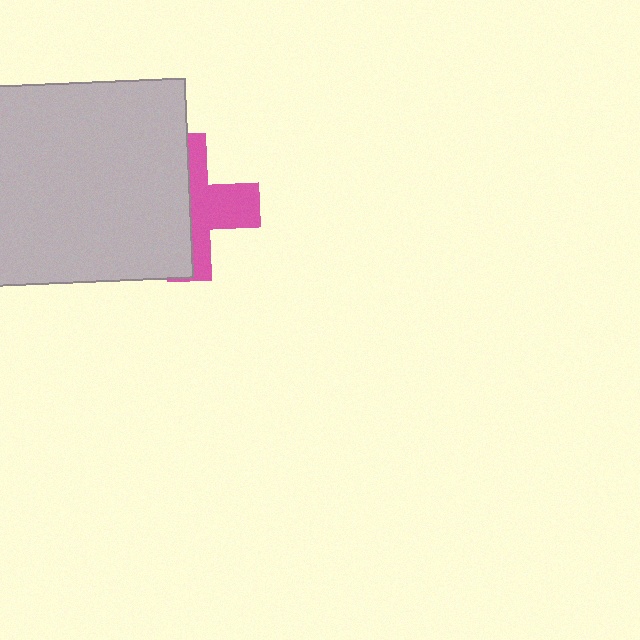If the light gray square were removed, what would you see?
You would see the complete pink cross.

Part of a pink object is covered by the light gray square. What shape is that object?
It is a cross.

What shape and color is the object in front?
The object in front is a light gray square.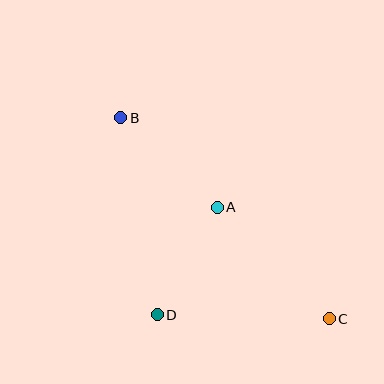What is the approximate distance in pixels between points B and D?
The distance between B and D is approximately 200 pixels.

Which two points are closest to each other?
Points A and D are closest to each other.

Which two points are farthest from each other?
Points B and C are farthest from each other.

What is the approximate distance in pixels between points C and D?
The distance between C and D is approximately 172 pixels.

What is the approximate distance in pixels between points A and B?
The distance between A and B is approximately 131 pixels.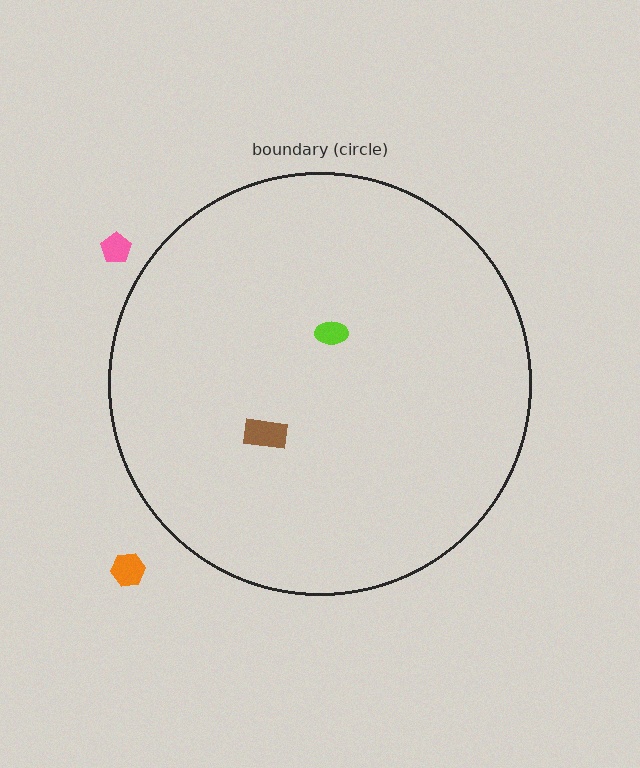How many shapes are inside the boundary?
2 inside, 2 outside.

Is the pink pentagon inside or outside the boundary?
Outside.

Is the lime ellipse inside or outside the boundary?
Inside.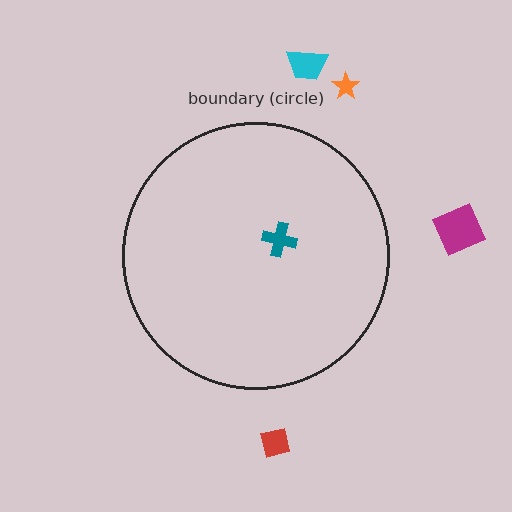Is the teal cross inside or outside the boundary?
Inside.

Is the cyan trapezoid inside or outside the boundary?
Outside.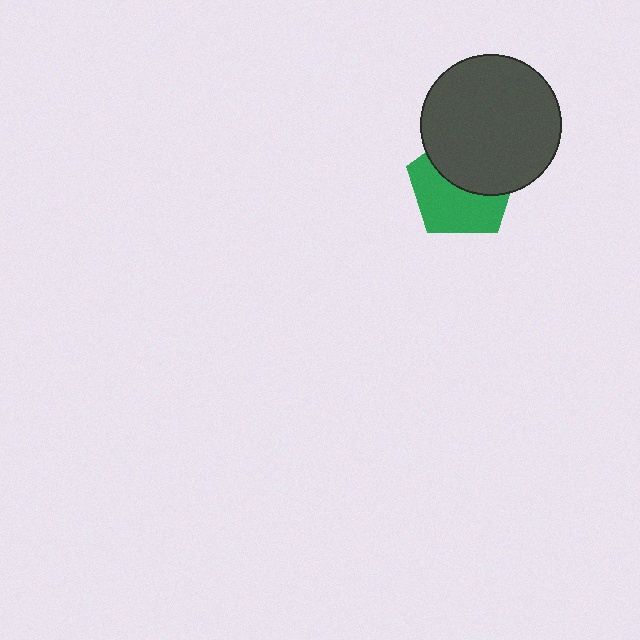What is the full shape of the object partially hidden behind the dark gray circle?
The partially hidden object is a green pentagon.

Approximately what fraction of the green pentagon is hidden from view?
Roughly 47% of the green pentagon is hidden behind the dark gray circle.